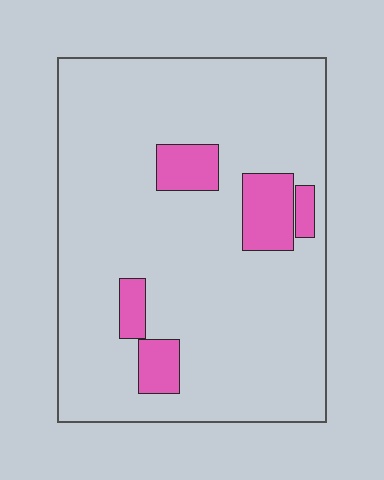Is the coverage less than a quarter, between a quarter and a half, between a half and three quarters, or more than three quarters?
Less than a quarter.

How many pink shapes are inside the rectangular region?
5.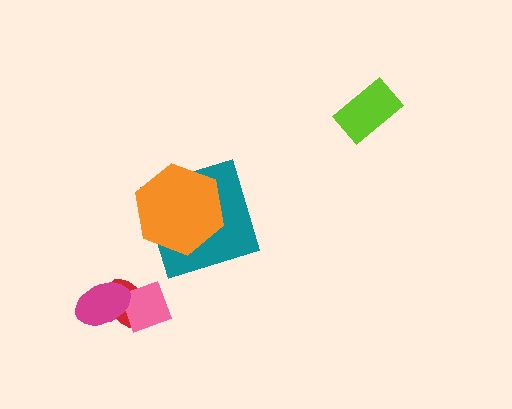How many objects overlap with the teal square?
1 object overlaps with the teal square.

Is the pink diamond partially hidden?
Yes, it is partially covered by another shape.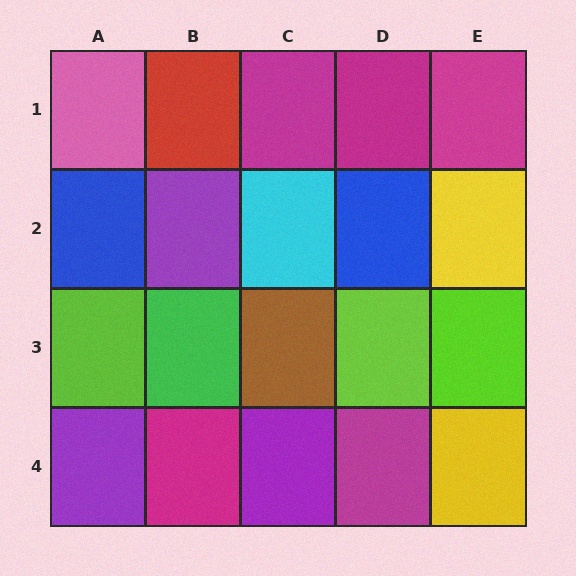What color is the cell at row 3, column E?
Lime.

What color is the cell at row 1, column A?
Pink.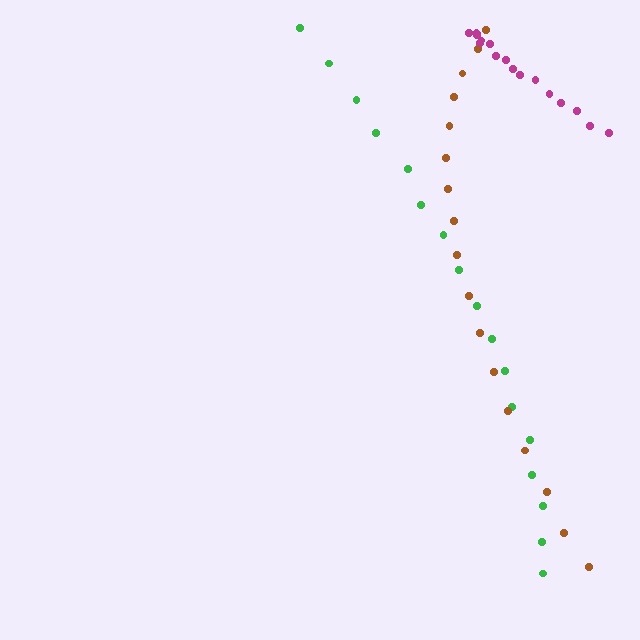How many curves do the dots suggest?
There are 3 distinct paths.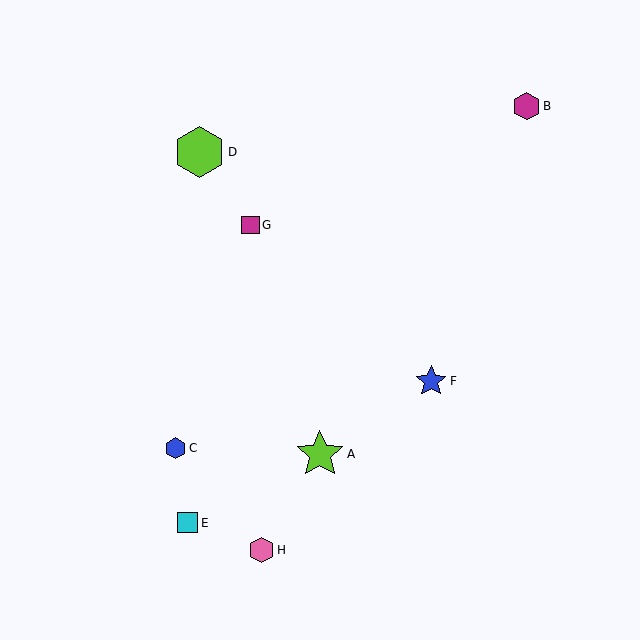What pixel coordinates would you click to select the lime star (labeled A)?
Click at (320, 454) to select the lime star A.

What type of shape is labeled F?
Shape F is a blue star.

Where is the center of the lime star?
The center of the lime star is at (320, 454).